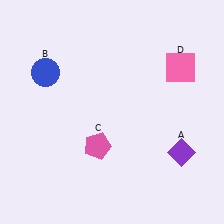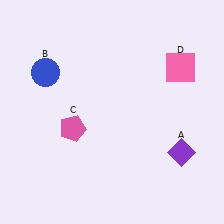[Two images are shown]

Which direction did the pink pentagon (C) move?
The pink pentagon (C) moved left.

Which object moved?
The pink pentagon (C) moved left.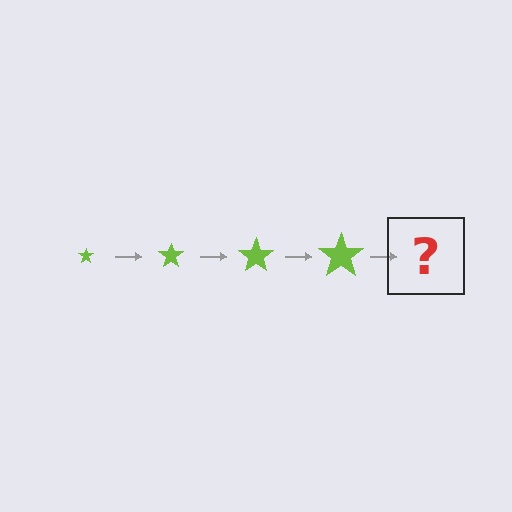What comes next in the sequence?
The next element should be a lime star, larger than the previous one.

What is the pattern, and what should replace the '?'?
The pattern is that the star gets progressively larger each step. The '?' should be a lime star, larger than the previous one.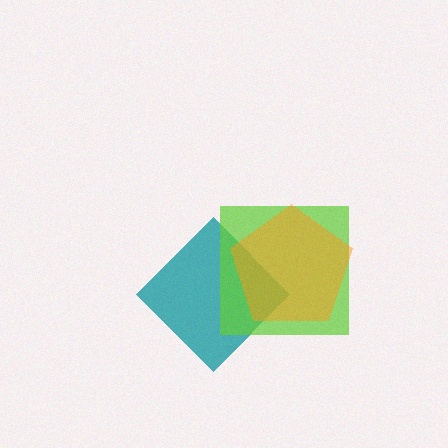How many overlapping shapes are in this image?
There are 3 overlapping shapes in the image.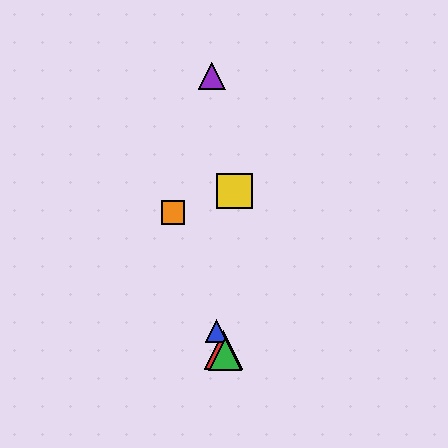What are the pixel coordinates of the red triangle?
The red triangle is at (223, 350).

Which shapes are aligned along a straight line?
The red triangle, the blue triangle, the green triangle, the orange square are aligned along a straight line.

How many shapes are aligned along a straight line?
4 shapes (the red triangle, the blue triangle, the green triangle, the orange square) are aligned along a straight line.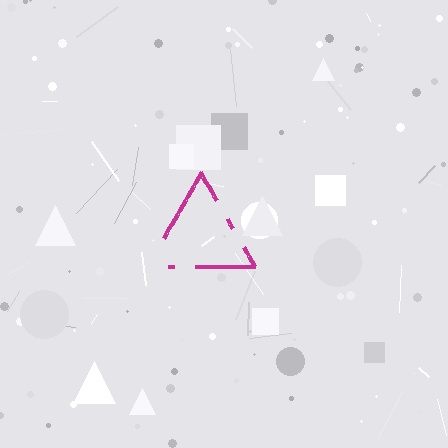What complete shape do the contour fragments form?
The contour fragments form a triangle.